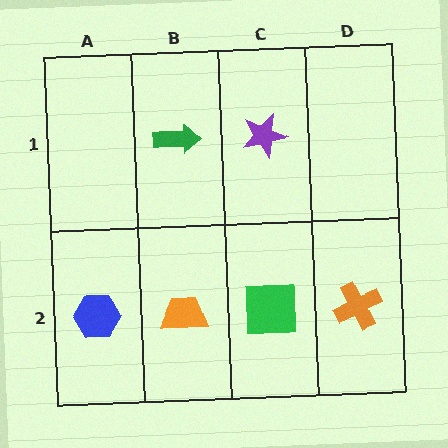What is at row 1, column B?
A green arrow.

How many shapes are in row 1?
2 shapes.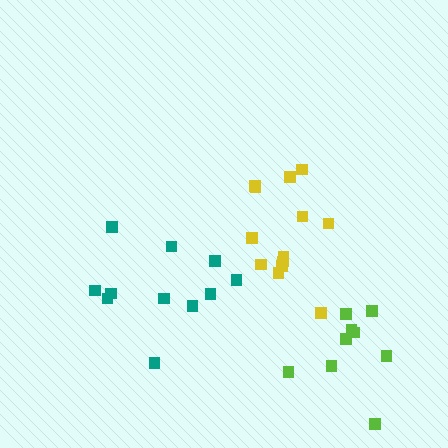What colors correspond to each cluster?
The clusters are colored: teal, yellow, lime.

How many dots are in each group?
Group 1: 11 dots, Group 2: 13 dots, Group 3: 9 dots (33 total).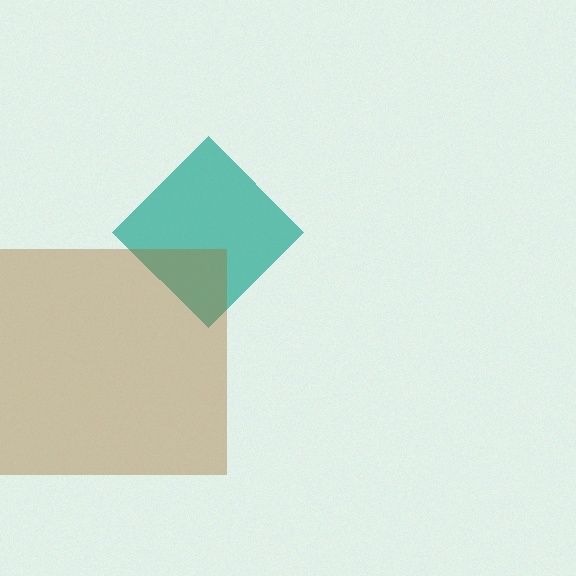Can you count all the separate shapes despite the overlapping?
Yes, there are 2 separate shapes.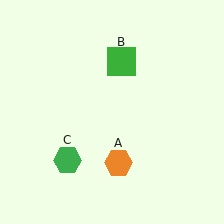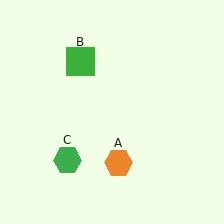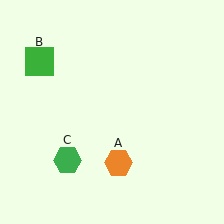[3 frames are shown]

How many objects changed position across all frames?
1 object changed position: green square (object B).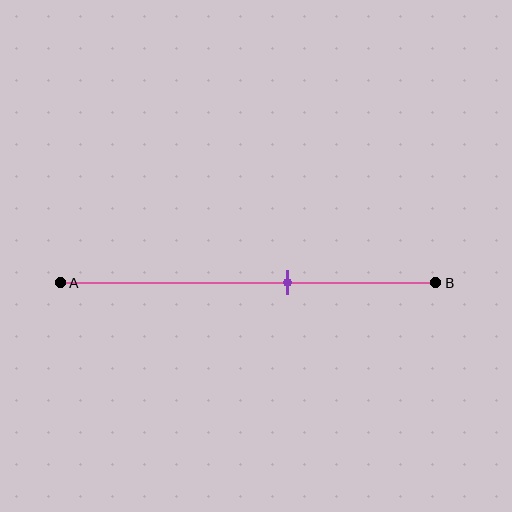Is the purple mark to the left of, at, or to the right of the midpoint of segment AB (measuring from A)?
The purple mark is to the right of the midpoint of segment AB.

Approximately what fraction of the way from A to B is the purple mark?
The purple mark is approximately 60% of the way from A to B.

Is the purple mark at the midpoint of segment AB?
No, the mark is at about 60% from A, not at the 50% midpoint.